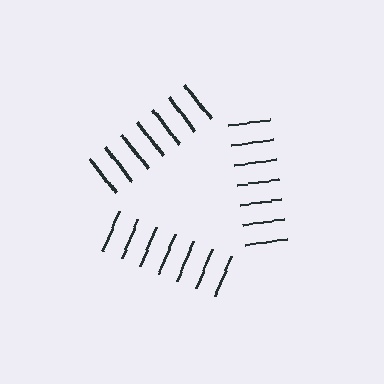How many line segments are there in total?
21 — 7 along each of the 3 edges.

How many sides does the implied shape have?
3 sides — the line-ends trace a triangle.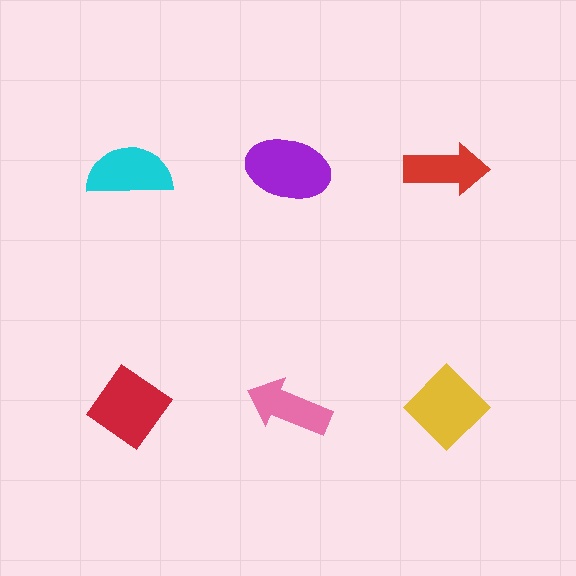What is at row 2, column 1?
A red diamond.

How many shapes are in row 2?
3 shapes.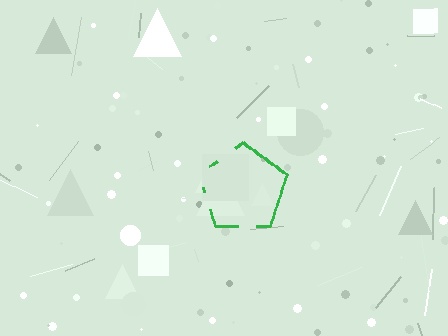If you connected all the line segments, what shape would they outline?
They would outline a pentagon.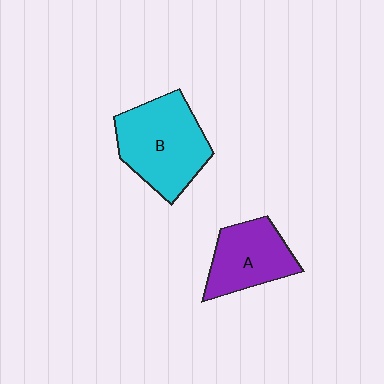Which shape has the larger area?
Shape B (cyan).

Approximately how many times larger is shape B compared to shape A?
Approximately 1.4 times.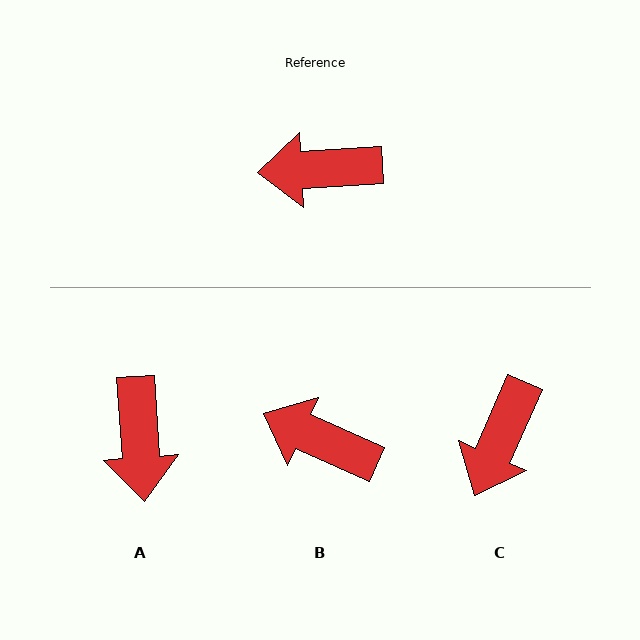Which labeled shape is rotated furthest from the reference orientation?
A, about 91 degrees away.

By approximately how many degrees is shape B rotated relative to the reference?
Approximately 27 degrees clockwise.